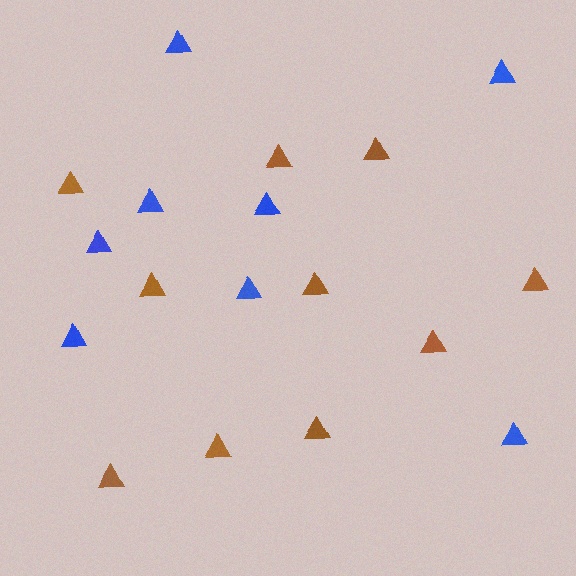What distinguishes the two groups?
There are 2 groups: one group of blue triangles (8) and one group of brown triangles (10).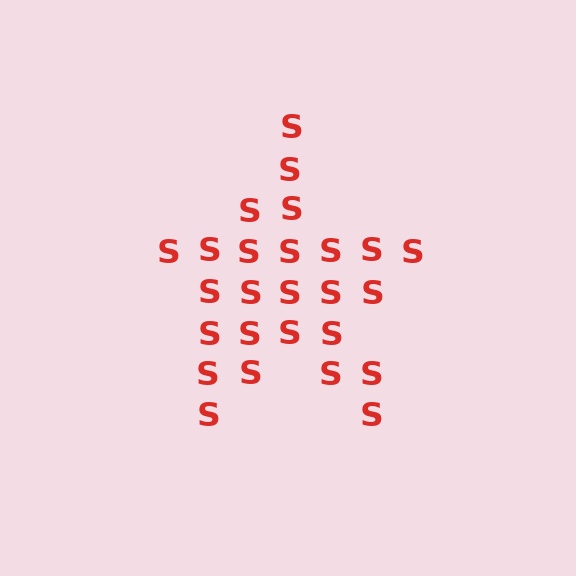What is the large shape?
The large shape is a star.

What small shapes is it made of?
It is made of small letter S's.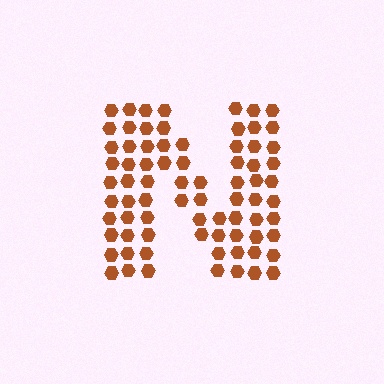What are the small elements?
The small elements are hexagons.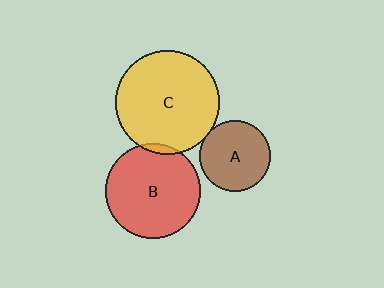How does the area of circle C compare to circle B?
Approximately 1.2 times.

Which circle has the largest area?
Circle C (yellow).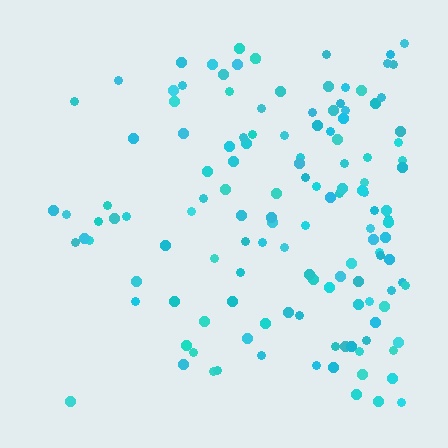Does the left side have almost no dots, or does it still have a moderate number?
Still a moderate number, just noticeably fewer than the right.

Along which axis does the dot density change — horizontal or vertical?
Horizontal.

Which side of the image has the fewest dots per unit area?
The left.